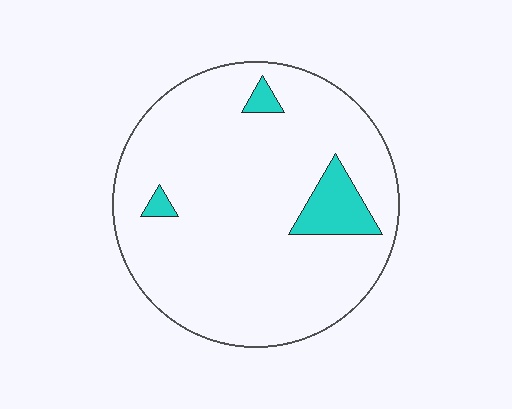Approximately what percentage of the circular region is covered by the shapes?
Approximately 10%.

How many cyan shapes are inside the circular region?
3.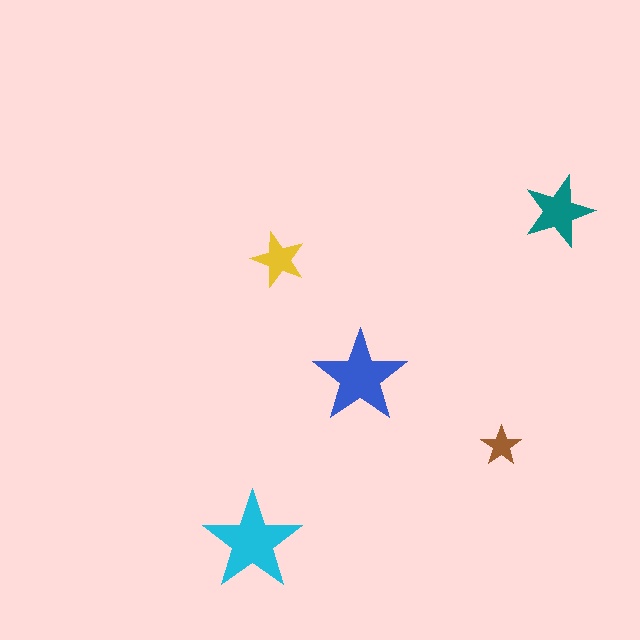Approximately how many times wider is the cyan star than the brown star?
About 2.5 times wider.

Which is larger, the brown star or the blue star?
The blue one.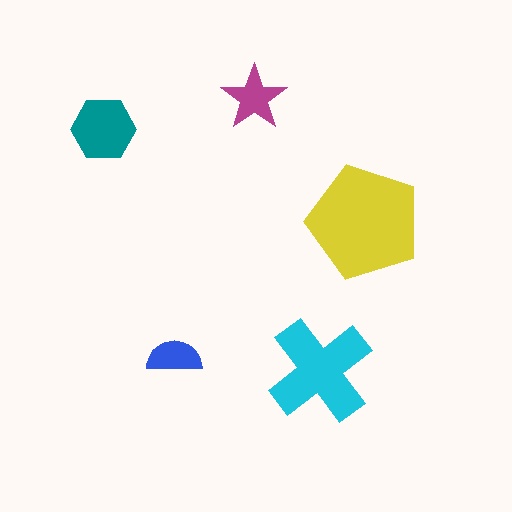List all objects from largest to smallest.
The yellow pentagon, the cyan cross, the teal hexagon, the magenta star, the blue semicircle.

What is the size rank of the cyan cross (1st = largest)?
2nd.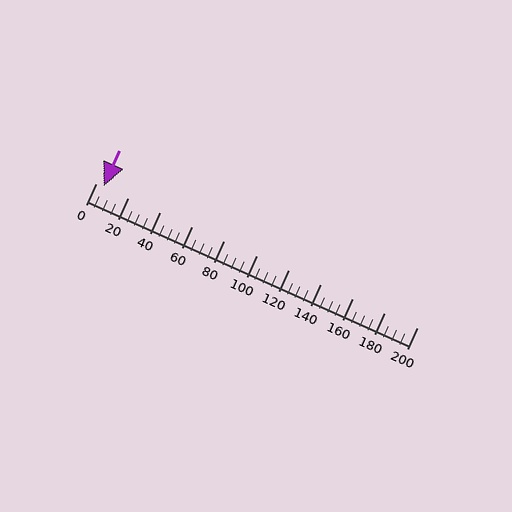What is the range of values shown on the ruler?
The ruler shows values from 0 to 200.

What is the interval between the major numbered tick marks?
The major tick marks are spaced 20 units apart.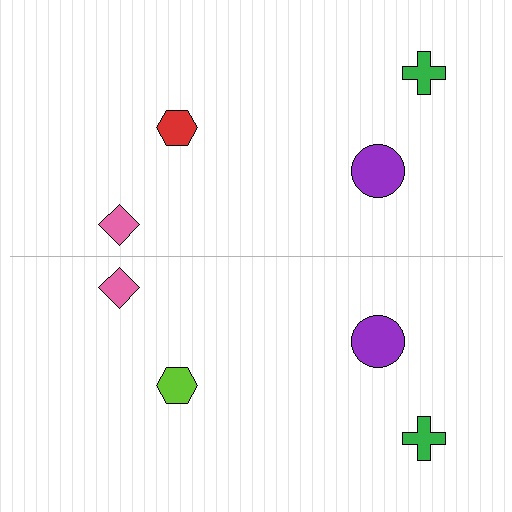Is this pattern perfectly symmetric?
No, the pattern is not perfectly symmetric. The lime hexagon on the bottom side breaks the symmetry — its mirror counterpart is red.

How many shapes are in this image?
There are 8 shapes in this image.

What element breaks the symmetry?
The lime hexagon on the bottom side breaks the symmetry — its mirror counterpart is red.